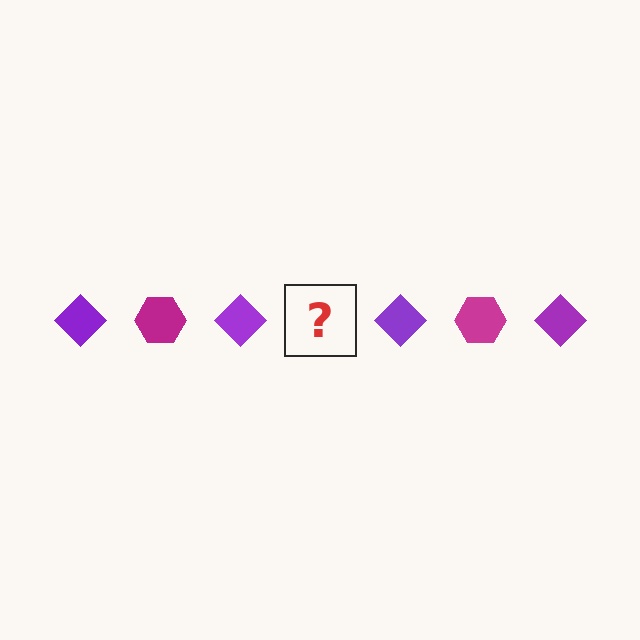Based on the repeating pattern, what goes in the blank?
The blank should be a magenta hexagon.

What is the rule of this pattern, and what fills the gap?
The rule is that the pattern alternates between purple diamond and magenta hexagon. The gap should be filled with a magenta hexagon.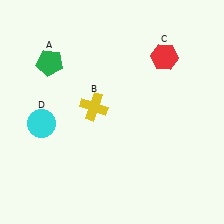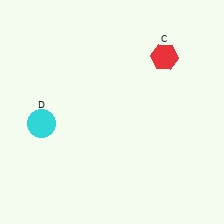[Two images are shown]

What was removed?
The yellow cross (B), the green pentagon (A) were removed in Image 2.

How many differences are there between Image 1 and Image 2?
There are 2 differences between the two images.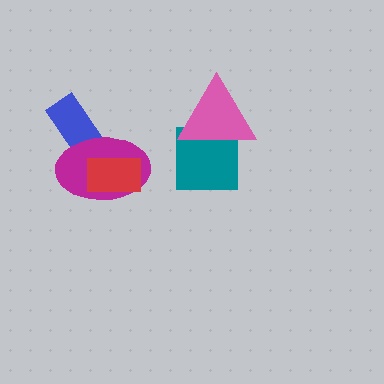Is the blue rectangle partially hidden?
Yes, it is partially covered by another shape.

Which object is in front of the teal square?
The pink triangle is in front of the teal square.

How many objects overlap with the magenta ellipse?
2 objects overlap with the magenta ellipse.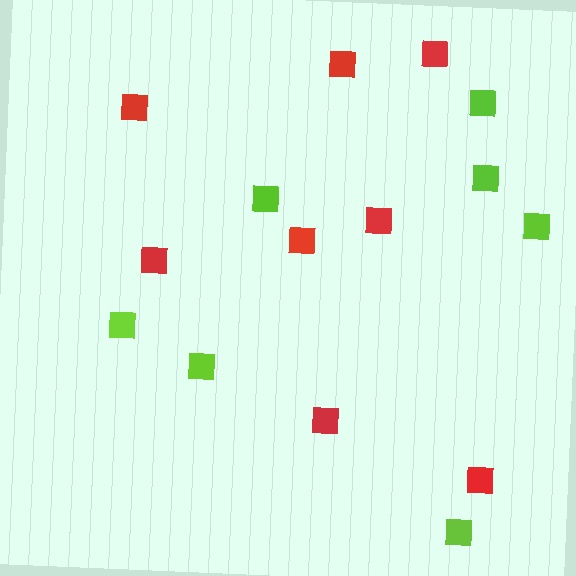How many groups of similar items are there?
There are 2 groups: one group of lime squares (7) and one group of red squares (8).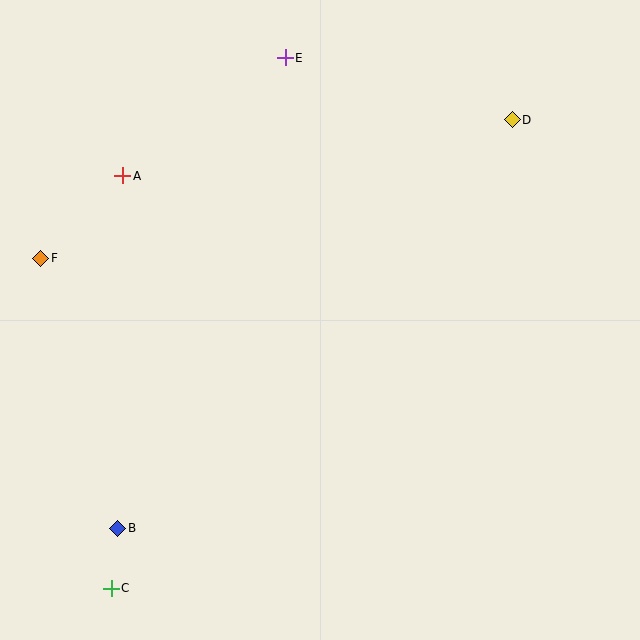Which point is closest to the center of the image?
Point A at (123, 176) is closest to the center.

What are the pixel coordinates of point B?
Point B is at (118, 528).